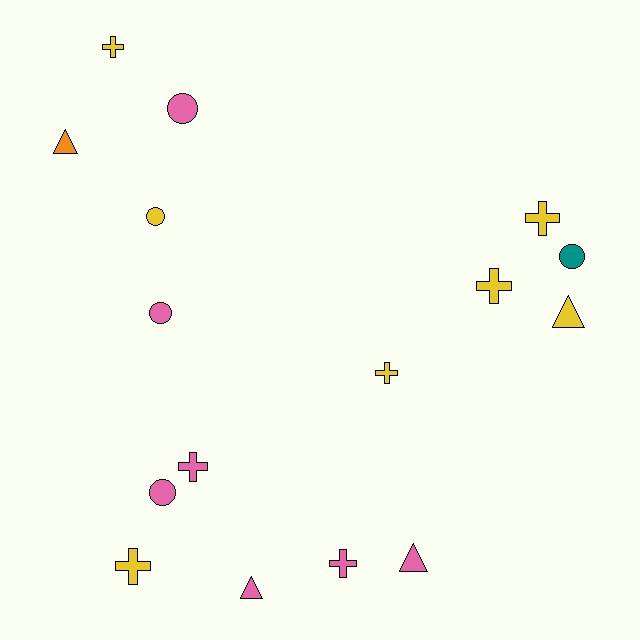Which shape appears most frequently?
Cross, with 7 objects.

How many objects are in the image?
There are 16 objects.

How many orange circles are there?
There are no orange circles.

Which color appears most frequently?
Pink, with 7 objects.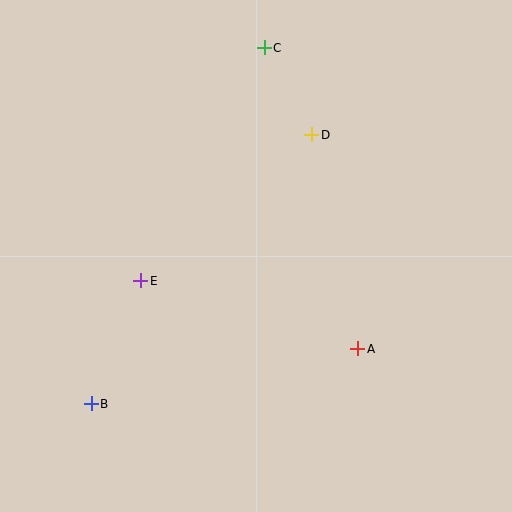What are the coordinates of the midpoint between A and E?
The midpoint between A and E is at (249, 315).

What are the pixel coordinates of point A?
Point A is at (358, 349).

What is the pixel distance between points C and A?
The distance between C and A is 315 pixels.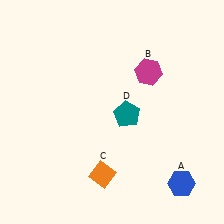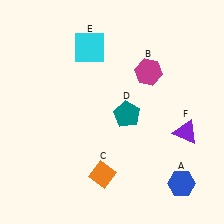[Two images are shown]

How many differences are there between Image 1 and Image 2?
There are 2 differences between the two images.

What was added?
A cyan square (E), a purple triangle (F) were added in Image 2.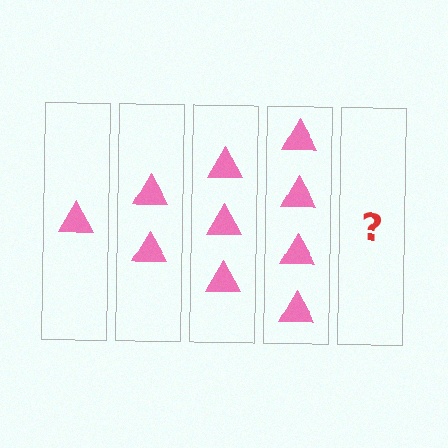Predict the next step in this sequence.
The next step is 5 triangles.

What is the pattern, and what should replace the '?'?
The pattern is that each step adds one more triangle. The '?' should be 5 triangles.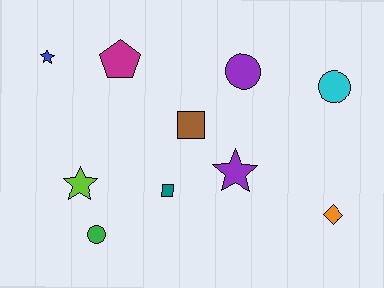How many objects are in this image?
There are 10 objects.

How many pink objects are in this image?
There are no pink objects.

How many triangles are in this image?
There are no triangles.